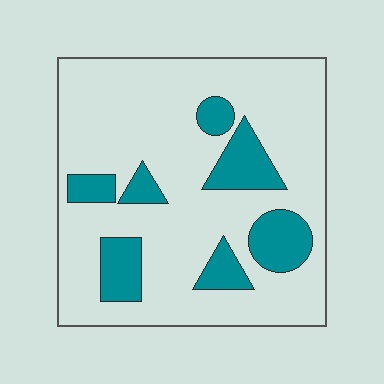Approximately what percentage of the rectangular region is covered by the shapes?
Approximately 20%.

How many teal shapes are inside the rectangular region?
7.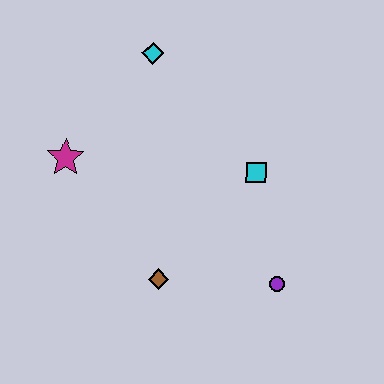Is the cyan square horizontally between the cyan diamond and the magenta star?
No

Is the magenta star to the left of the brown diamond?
Yes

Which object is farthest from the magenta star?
The purple circle is farthest from the magenta star.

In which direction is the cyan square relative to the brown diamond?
The cyan square is above the brown diamond.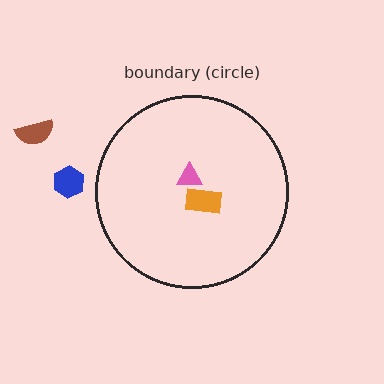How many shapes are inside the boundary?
2 inside, 2 outside.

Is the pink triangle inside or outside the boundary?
Inside.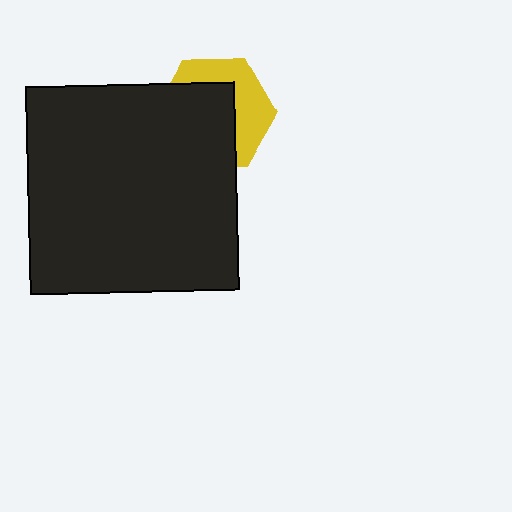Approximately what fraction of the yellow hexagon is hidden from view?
Roughly 59% of the yellow hexagon is hidden behind the black square.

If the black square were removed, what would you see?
You would see the complete yellow hexagon.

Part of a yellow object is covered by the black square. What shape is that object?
It is a hexagon.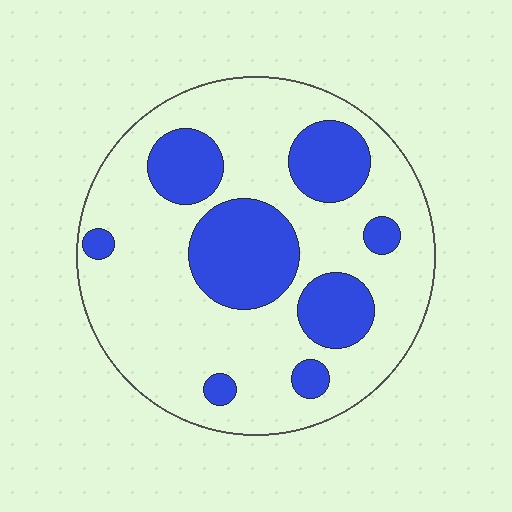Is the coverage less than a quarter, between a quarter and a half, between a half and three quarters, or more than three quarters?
Between a quarter and a half.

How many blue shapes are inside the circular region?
8.